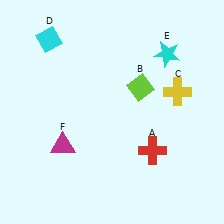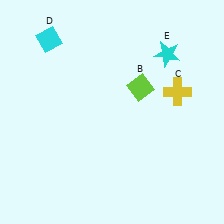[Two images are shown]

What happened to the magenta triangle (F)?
The magenta triangle (F) was removed in Image 2. It was in the bottom-left area of Image 1.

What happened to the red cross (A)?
The red cross (A) was removed in Image 2. It was in the bottom-right area of Image 1.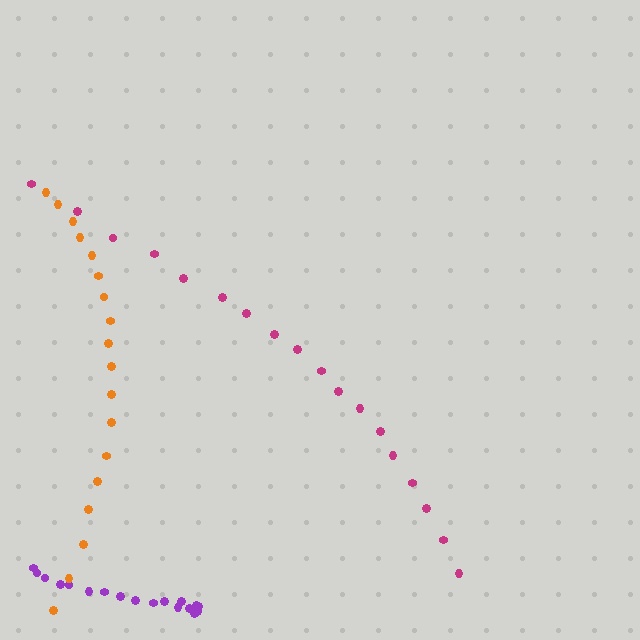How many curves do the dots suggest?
There are 3 distinct paths.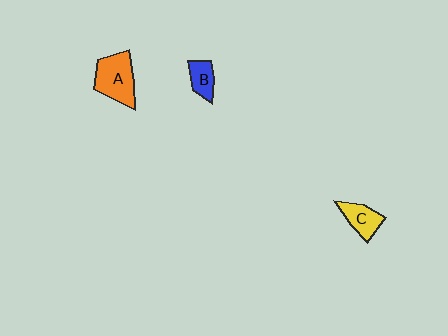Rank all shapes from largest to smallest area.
From largest to smallest: A (orange), C (yellow), B (blue).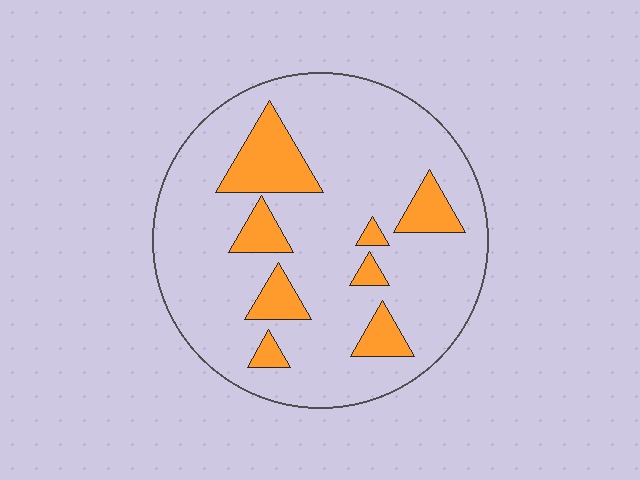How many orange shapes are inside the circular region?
8.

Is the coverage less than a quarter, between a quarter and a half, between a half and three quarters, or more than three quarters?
Less than a quarter.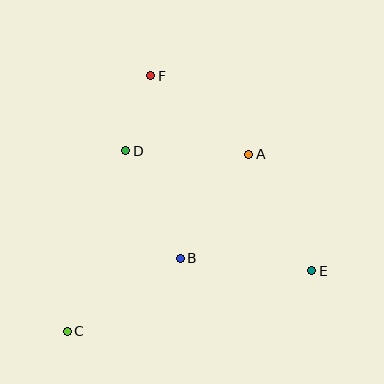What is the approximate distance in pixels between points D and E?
The distance between D and E is approximately 221 pixels.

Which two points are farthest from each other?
Points C and F are farthest from each other.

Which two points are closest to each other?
Points D and F are closest to each other.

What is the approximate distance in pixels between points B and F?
The distance between B and F is approximately 185 pixels.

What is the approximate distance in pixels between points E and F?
The distance between E and F is approximately 253 pixels.